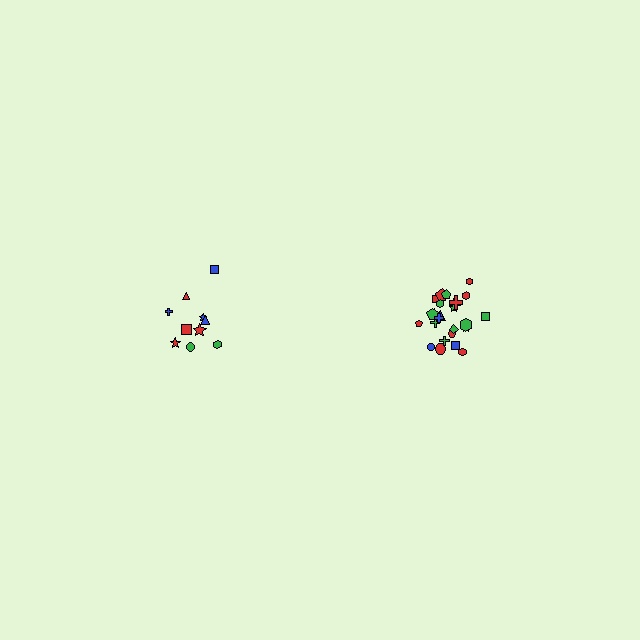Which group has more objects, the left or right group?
The right group.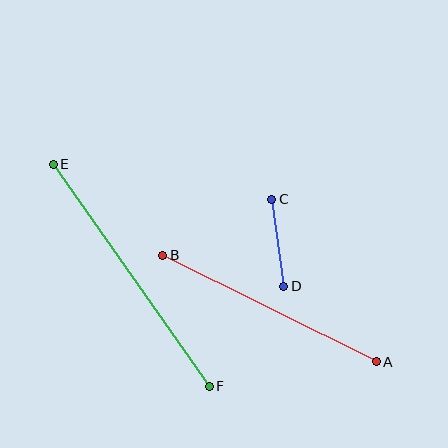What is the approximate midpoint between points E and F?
The midpoint is at approximately (131, 275) pixels.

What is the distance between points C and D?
The distance is approximately 88 pixels.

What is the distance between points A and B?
The distance is approximately 239 pixels.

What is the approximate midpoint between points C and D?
The midpoint is at approximately (278, 243) pixels.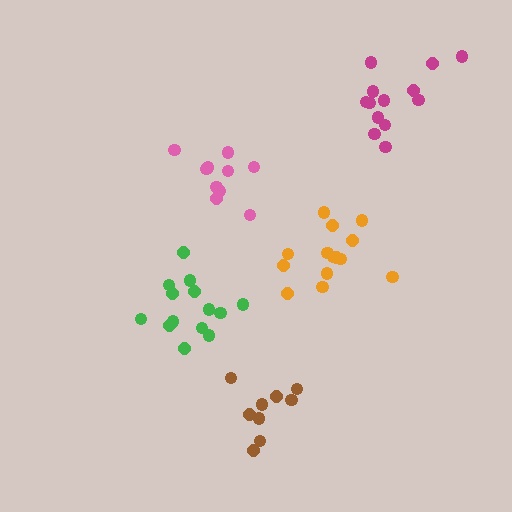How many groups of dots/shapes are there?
There are 5 groups.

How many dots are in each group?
Group 1: 14 dots, Group 2: 14 dots, Group 3: 13 dots, Group 4: 10 dots, Group 5: 9 dots (60 total).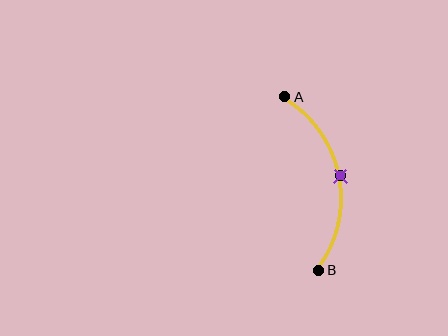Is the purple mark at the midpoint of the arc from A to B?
Yes. The purple mark lies on the arc at equal arc-length from both A and B — it is the arc midpoint.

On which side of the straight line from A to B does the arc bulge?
The arc bulges to the right of the straight line connecting A and B.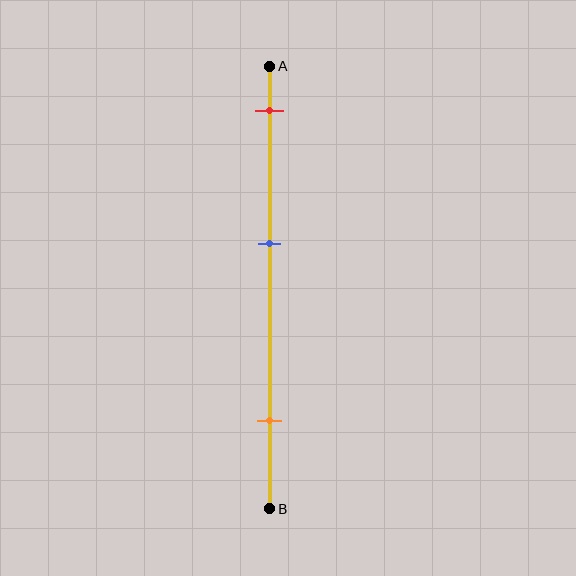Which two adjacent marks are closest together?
The red and blue marks are the closest adjacent pair.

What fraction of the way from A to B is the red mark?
The red mark is approximately 10% (0.1) of the way from A to B.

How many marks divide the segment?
There are 3 marks dividing the segment.